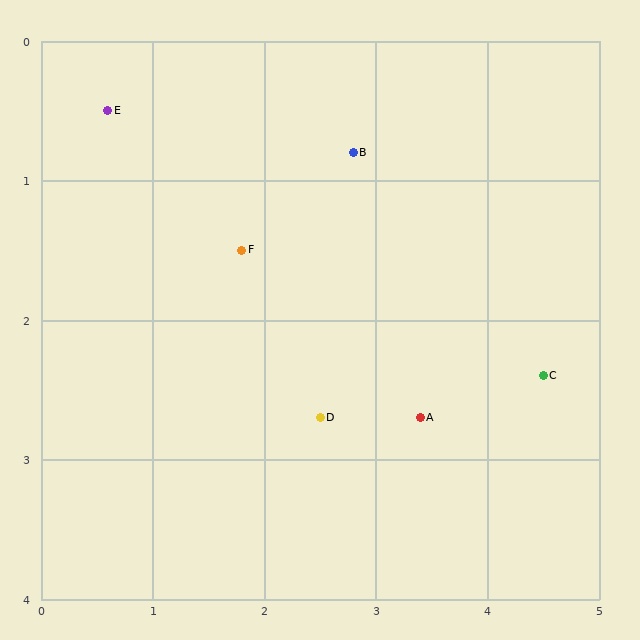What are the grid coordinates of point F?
Point F is at approximately (1.8, 1.5).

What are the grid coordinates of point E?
Point E is at approximately (0.6, 0.5).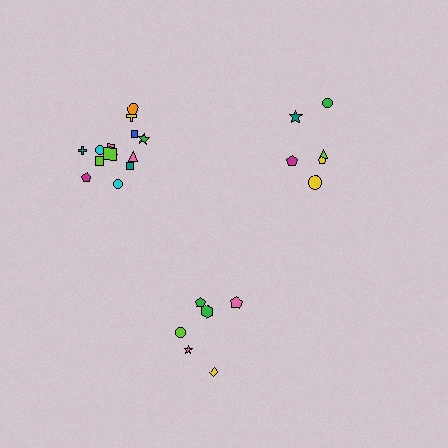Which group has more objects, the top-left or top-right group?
The top-left group.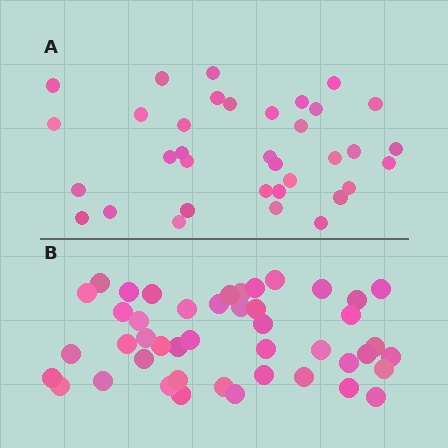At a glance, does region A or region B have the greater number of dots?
Region B (the bottom region) has more dots.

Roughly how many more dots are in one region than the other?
Region B has roughly 10 or so more dots than region A.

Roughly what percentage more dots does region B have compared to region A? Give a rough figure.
About 30% more.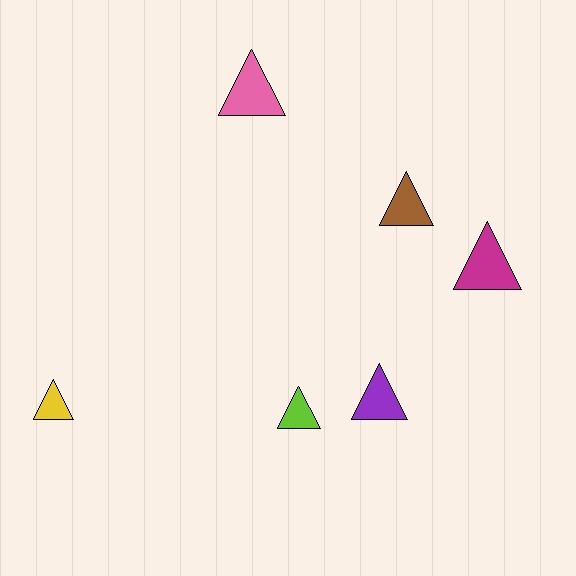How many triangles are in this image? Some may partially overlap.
There are 6 triangles.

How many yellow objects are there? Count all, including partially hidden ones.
There is 1 yellow object.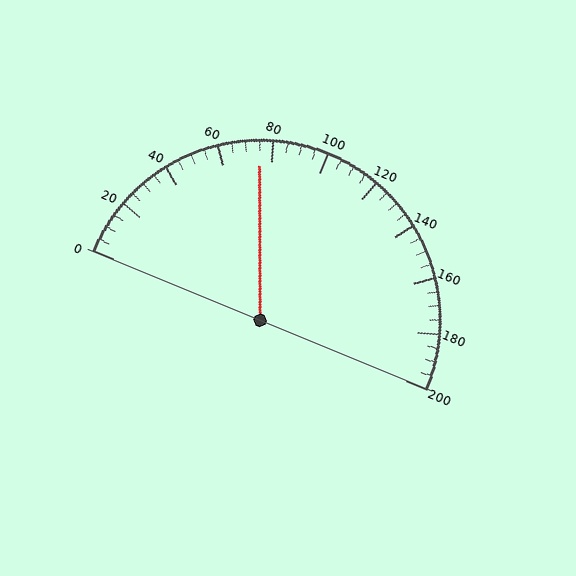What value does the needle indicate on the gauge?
The needle indicates approximately 75.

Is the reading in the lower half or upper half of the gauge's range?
The reading is in the lower half of the range (0 to 200).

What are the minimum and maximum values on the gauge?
The gauge ranges from 0 to 200.